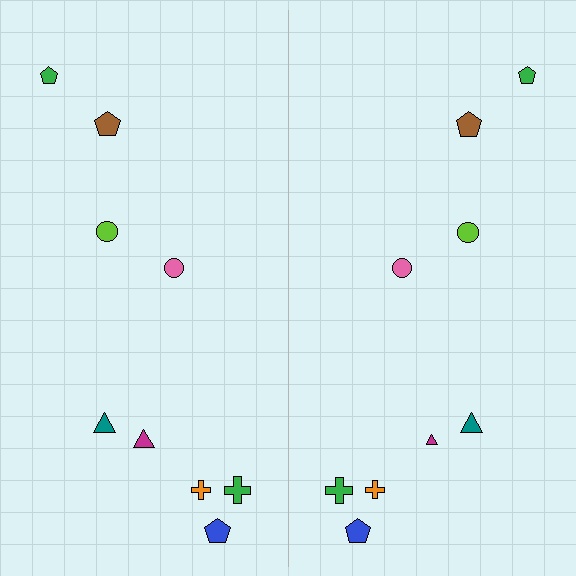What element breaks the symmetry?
The magenta triangle on the right side has a different size than its mirror counterpart.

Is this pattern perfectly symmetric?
No, the pattern is not perfectly symmetric. The magenta triangle on the right side has a different size than its mirror counterpart.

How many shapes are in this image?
There are 18 shapes in this image.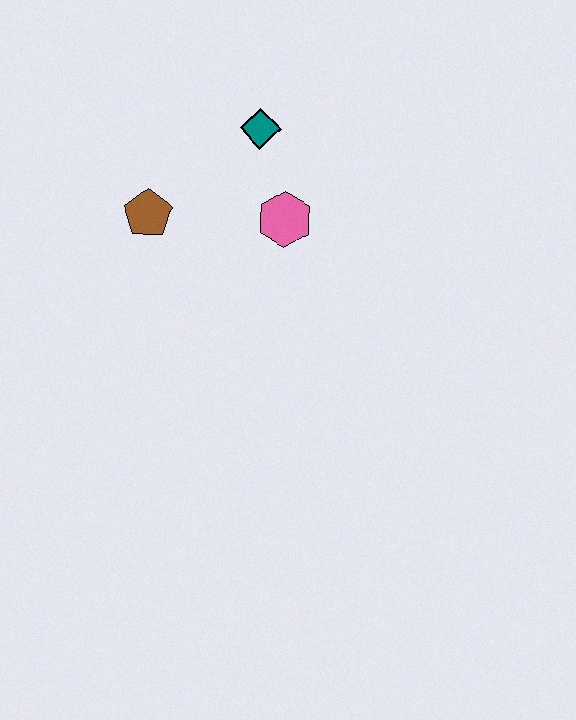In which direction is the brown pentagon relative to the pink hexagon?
The brown pentagon is to the left of the pink hexagon.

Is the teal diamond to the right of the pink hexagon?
No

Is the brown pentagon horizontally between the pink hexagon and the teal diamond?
No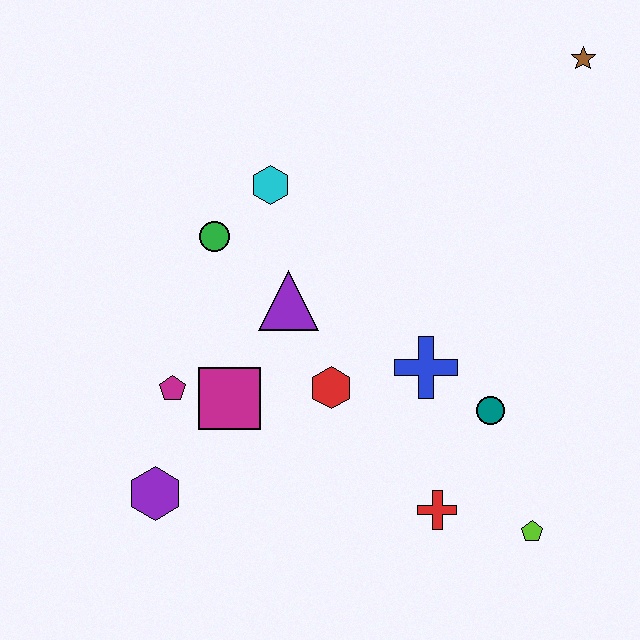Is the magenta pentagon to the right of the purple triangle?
No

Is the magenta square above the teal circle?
Yes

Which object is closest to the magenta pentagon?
The magenta square is closest to the magenta pentagon.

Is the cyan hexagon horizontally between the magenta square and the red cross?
Yes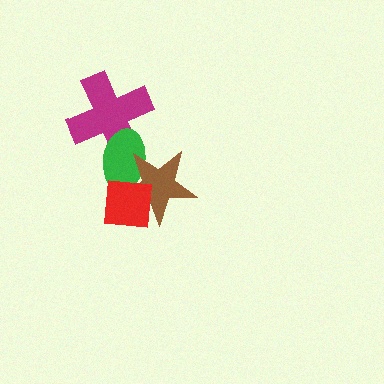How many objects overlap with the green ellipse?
3 objects overlap with the green ellipse.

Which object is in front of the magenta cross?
The green ellipse is in front of the magenta cross.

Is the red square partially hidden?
No, no other shape covers it.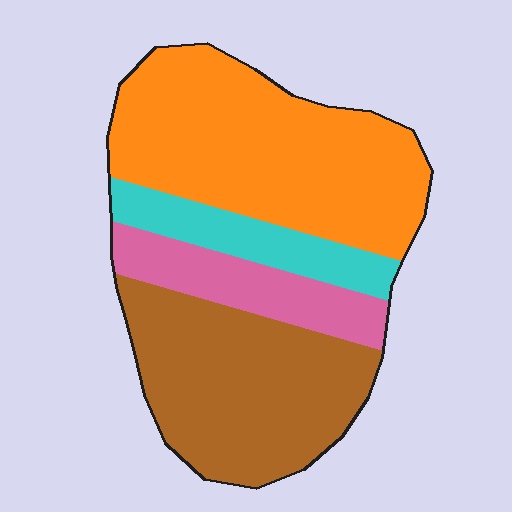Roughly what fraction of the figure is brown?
Brown takes up between a quarter and a half of the figure.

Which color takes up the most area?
Orange, at roughly 40%.